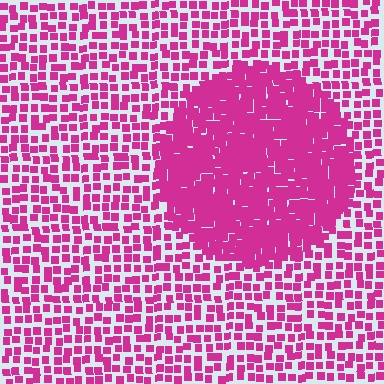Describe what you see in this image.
The image contains small magenta elements arranged at two different densities. A circle-shaped region is visible where the elements are more densely packed than the surrounding area.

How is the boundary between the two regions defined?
The boundary is defined by a change in element density (approximately 2.3x ratio). All elements are the same color, size, and shape.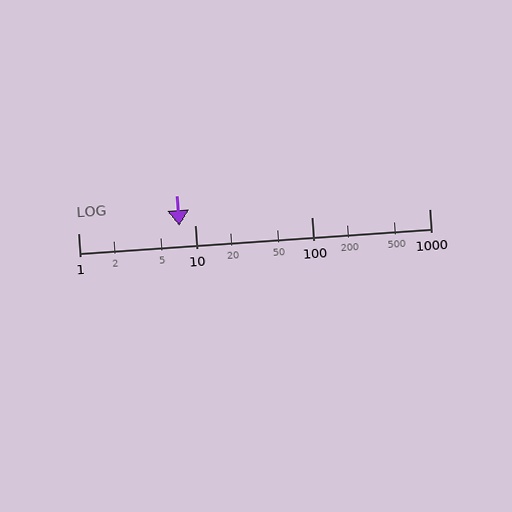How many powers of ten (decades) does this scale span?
The scale spans 3 decades, from 1 to 1000.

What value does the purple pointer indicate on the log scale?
The pointer indicates approximately 7.3.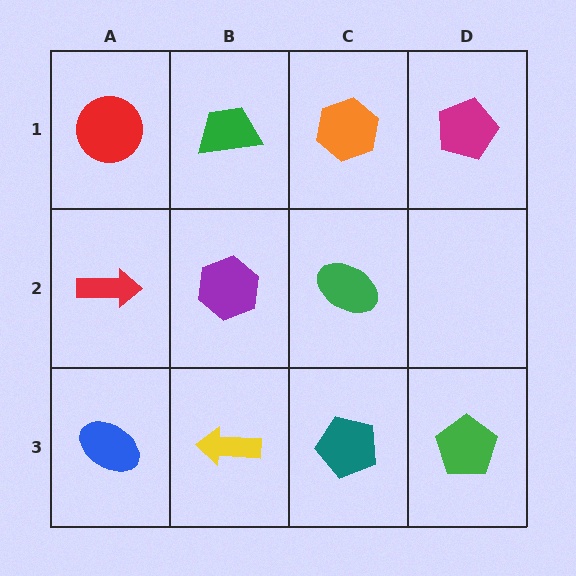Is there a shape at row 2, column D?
No, that cell is empty.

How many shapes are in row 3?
4 shapes.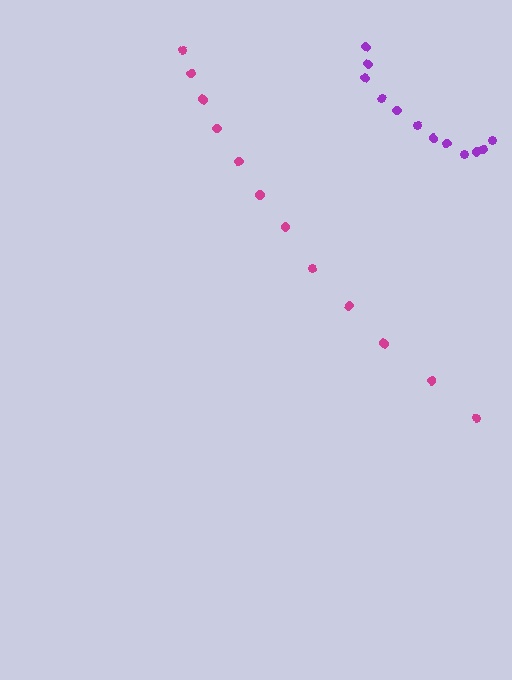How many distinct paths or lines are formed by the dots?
There are 2 distinct paths.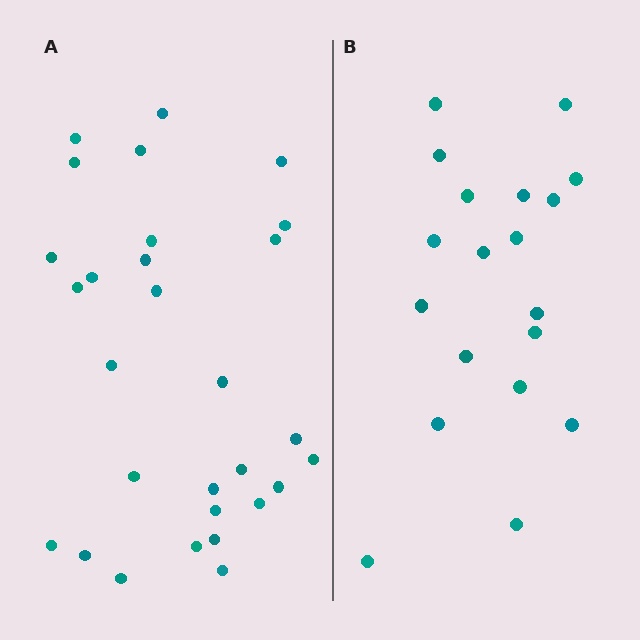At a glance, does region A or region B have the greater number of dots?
Region A (the left region) has more dots.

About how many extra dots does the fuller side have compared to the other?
Region A has roughly 10 or so more dots than region B.